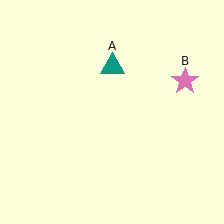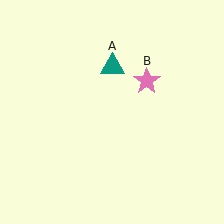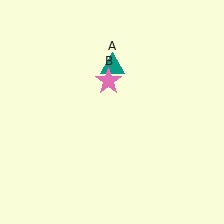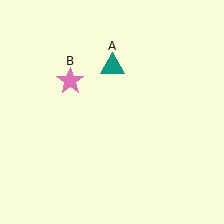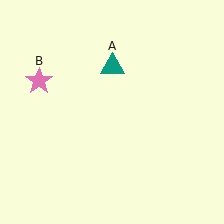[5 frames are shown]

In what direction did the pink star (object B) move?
The pink star (object B) moved left.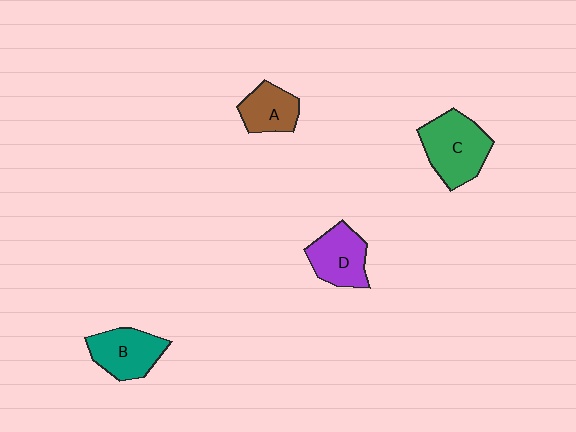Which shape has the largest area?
Shape C (green).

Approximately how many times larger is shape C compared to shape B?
Approximately 1.3 times.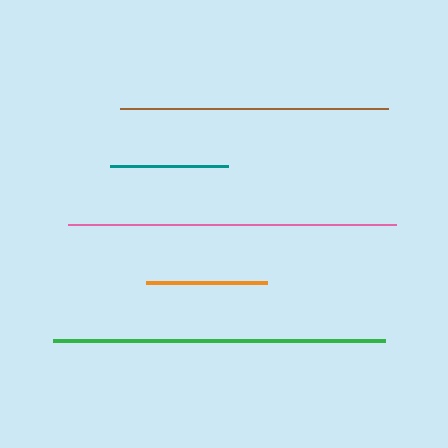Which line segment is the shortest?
The teal line is the shortest at approximately 118 pixels.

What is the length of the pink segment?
The pink segment is approximately 328 pixels long.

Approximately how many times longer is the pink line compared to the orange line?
The pink line is approximately 2.7 times the length of the orange line.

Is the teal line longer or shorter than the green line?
The green line is longer than the teal line.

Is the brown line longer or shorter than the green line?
The green line is longer than the brown line.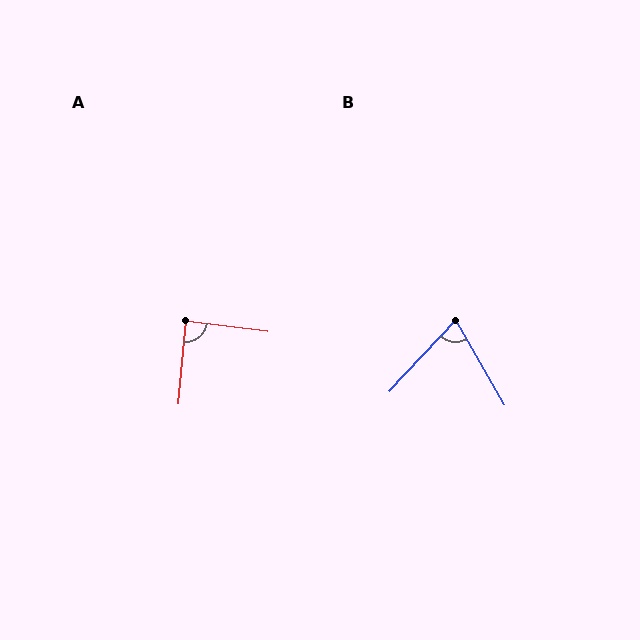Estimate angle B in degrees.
Approximately 73 degrees.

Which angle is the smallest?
B, at approximately 73 degrees.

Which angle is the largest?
A, at approximately 88 degrees.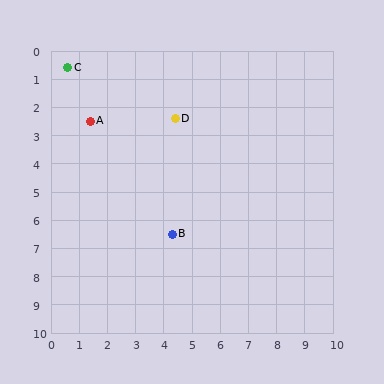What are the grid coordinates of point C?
Point C is at approximately (0.6, 0.6).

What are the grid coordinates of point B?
Point B is at approximately (4.3, 6.5).